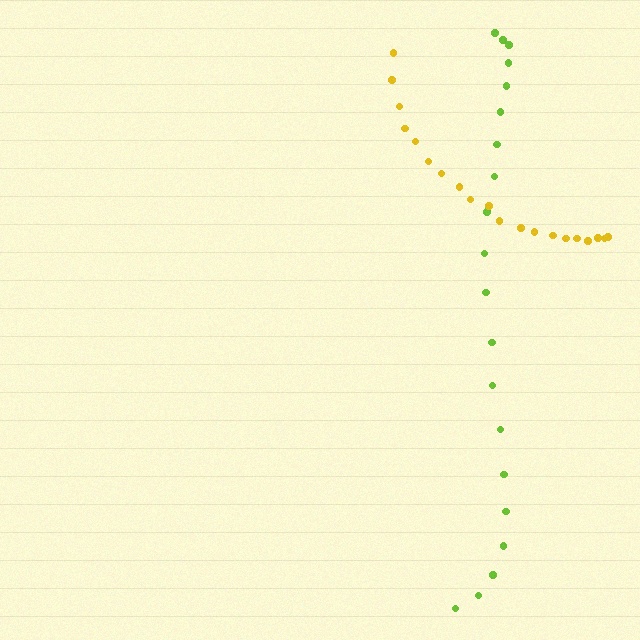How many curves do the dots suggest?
There are 2 distinct paths.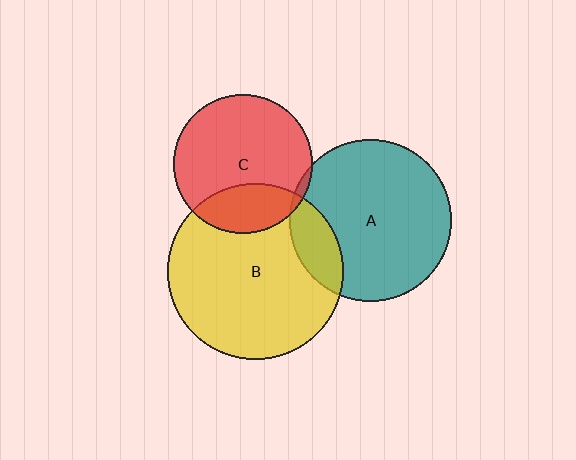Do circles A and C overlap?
Yes.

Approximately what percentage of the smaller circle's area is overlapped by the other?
Approximately 5%.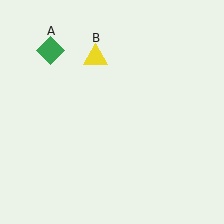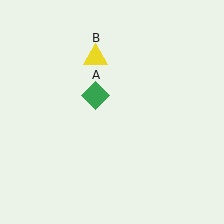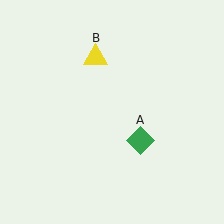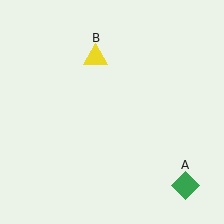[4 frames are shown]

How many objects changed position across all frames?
1 object changed position: green diamond (object A).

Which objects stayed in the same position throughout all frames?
Yellow triangle (object B) remained stationary.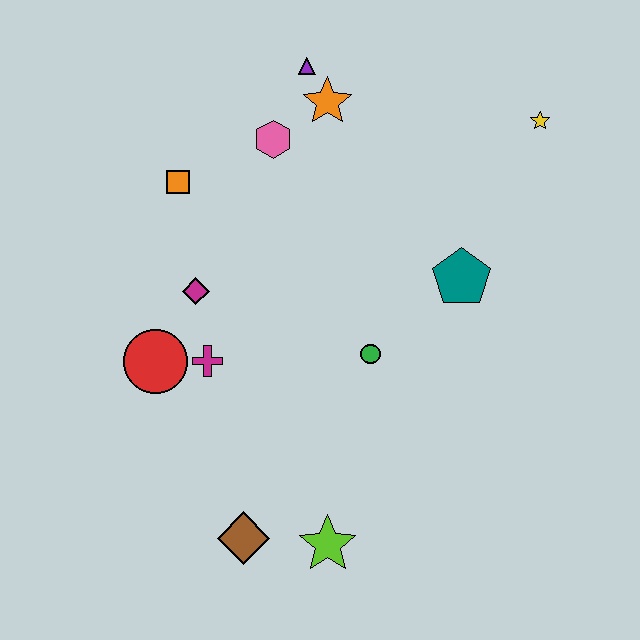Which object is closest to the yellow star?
The teal pentagon is closest to the yellow star.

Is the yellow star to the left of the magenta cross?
No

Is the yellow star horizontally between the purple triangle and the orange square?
No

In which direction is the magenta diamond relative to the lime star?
The magenta diamond is above the lime star.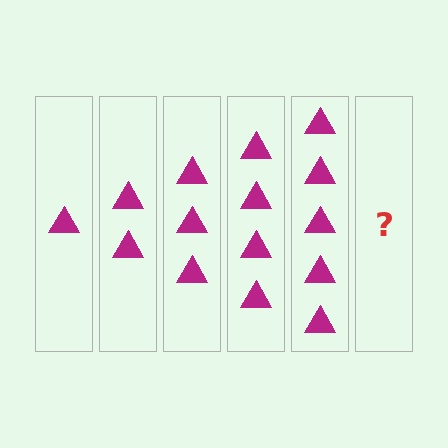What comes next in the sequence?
The next element should be 6 triangles.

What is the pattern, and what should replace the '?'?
The pattern is that each step adds one more triangle. The '?' should be 6 triangles.